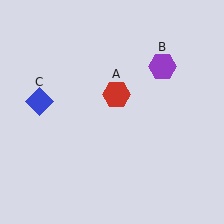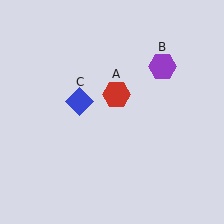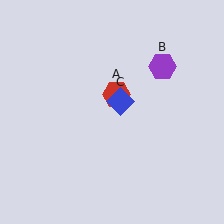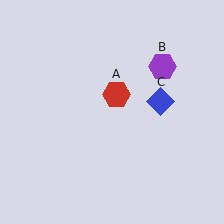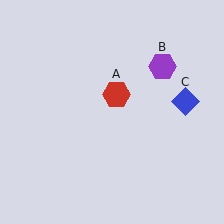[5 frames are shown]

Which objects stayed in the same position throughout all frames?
Red hexagon (object A) and purple hexagon (object B) remained stationary.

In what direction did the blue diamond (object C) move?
The blue diamond (object C) moved right.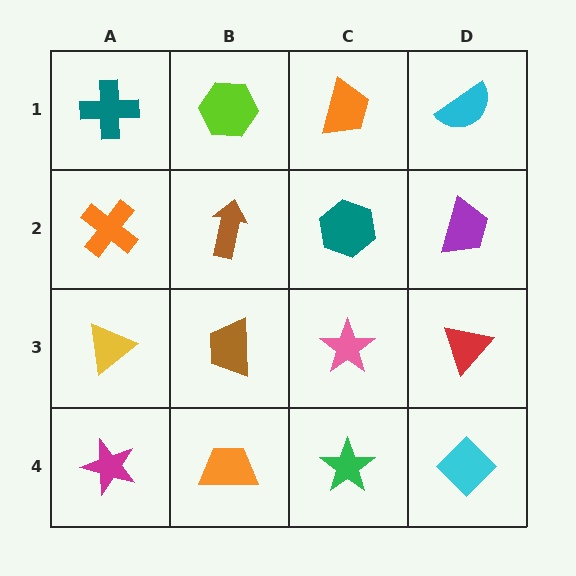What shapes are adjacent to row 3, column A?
An orange cross (row 2, column A), a magenta star (row 4, column A), a brown trapezoid (row 3, column B).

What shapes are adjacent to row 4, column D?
A red triangle (row 3, column D), a green star (row 4, column C).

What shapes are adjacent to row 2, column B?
A lime hexagon (row 1, column B), a brown trapezoid (row 3, column B), an orange cross (row 2, column A), a teal hexagon (row 2, column C).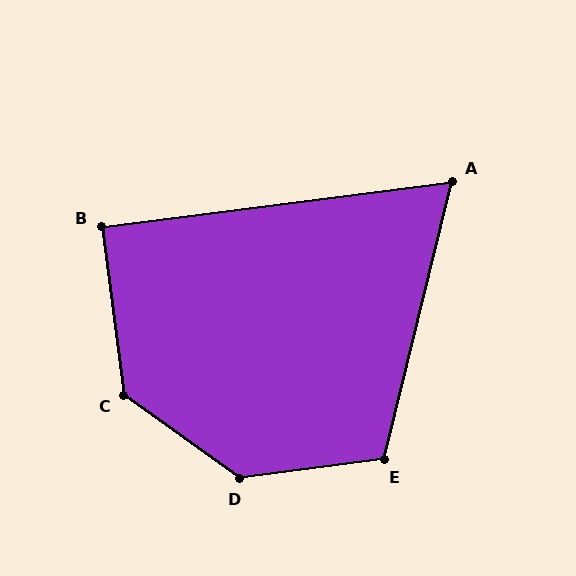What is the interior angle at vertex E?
Approximately 111 degrees (obtuse).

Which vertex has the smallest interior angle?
A, at approximately 69 degrees.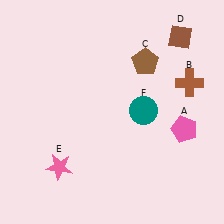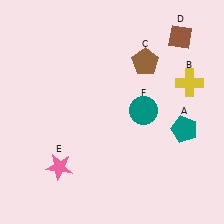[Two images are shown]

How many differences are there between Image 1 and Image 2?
There are 2 differences between the two images.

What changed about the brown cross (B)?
In Image 1, B is brown. In Image 2, it changed to yellow.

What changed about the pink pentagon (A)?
In Image 1, A is pink. In Image 2, it changed to teal.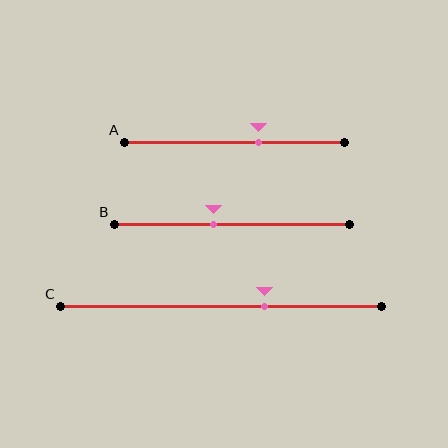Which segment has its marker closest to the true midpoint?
Segment B has its marker closest to the true midpoint.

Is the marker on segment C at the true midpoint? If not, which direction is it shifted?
No, the marker on segment C is shifted to the right by about 13% of the segment length.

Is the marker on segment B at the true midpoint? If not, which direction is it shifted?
No, the marker on segment B is shifted to the left by about 8% of the segment length.